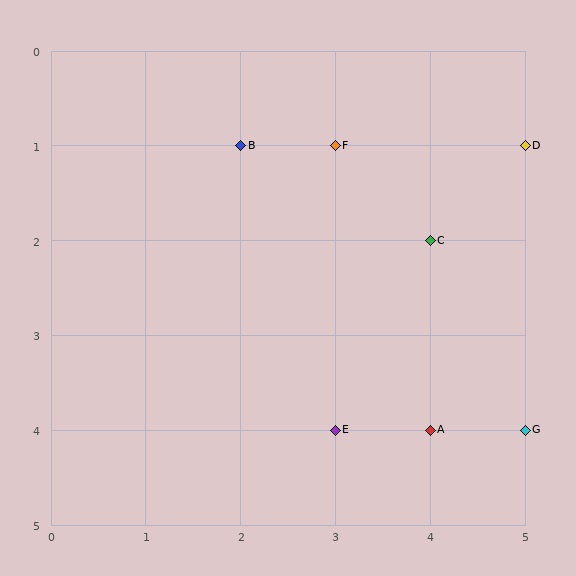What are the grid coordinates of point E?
Point E is at grid coordinates (3, 4).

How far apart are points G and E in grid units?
Points G and E are 2 columns apart.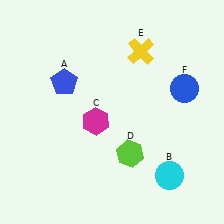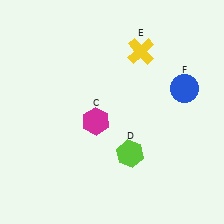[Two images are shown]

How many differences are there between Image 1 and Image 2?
There are 2 differences between the two images.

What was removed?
The cyan circle (B), the blue pentagon (A) were removed in Image 2.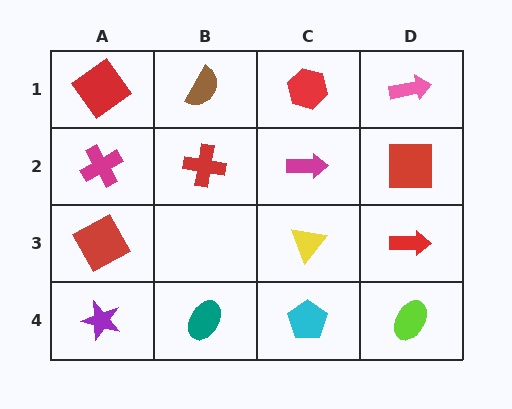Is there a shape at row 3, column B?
No, that cell is empty.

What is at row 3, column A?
A red square.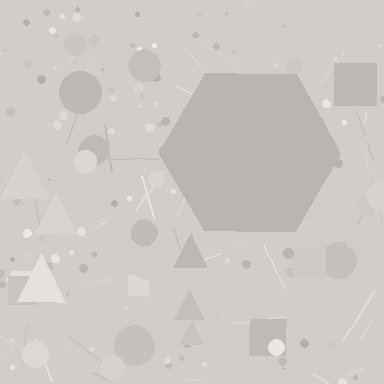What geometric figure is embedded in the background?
A hexagon is embedded in the background.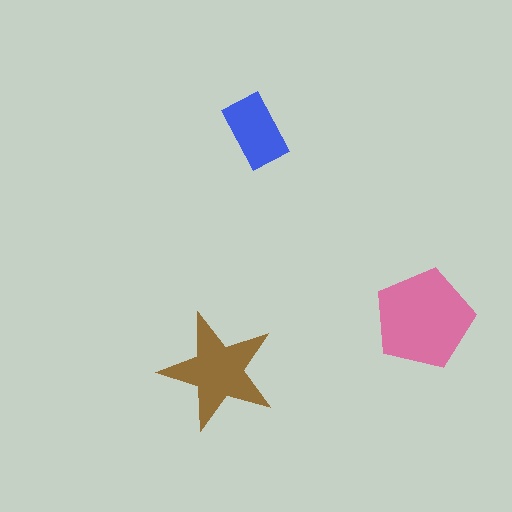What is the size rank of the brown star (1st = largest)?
2nd.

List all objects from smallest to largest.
The blue rectangle, the brown star, the pink pentagon.